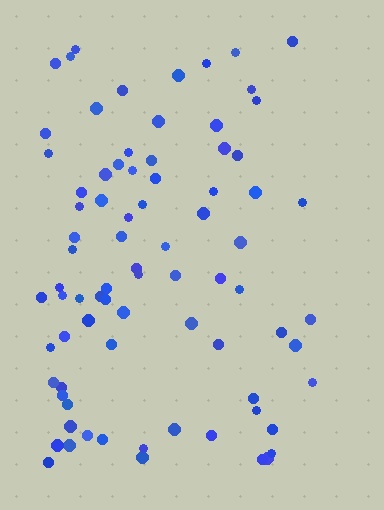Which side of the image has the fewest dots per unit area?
The right.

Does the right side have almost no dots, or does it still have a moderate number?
Still a moderate number, just noticeably fewer than the left.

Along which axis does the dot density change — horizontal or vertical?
Horizontal.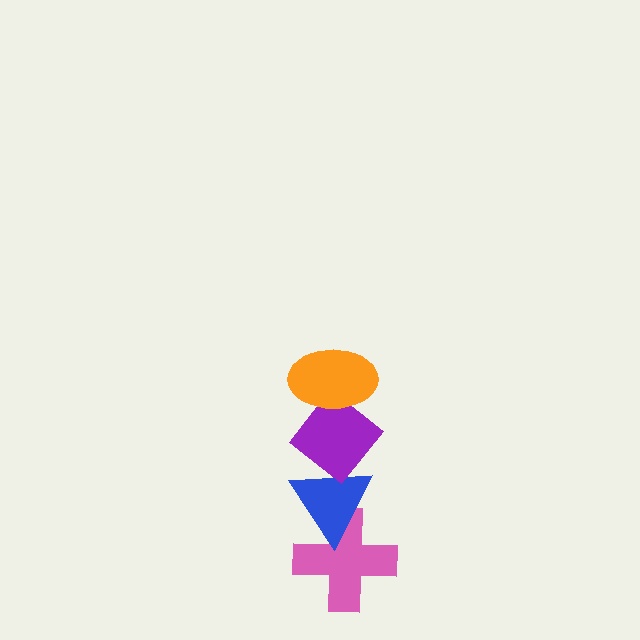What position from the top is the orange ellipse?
The orange ellipse is 1st from the top.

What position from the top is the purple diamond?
The purple diamond is 2nd from the top.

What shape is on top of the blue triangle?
The purple diamond is on top of the blue triangle.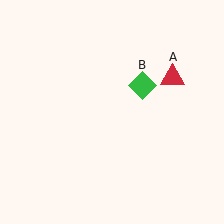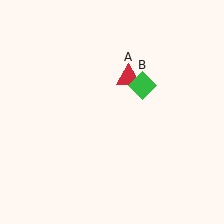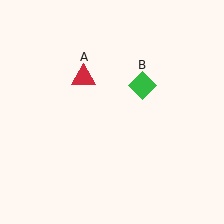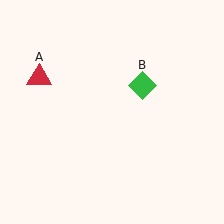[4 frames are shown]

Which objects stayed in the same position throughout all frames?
Green diamond (object B) remained stationary.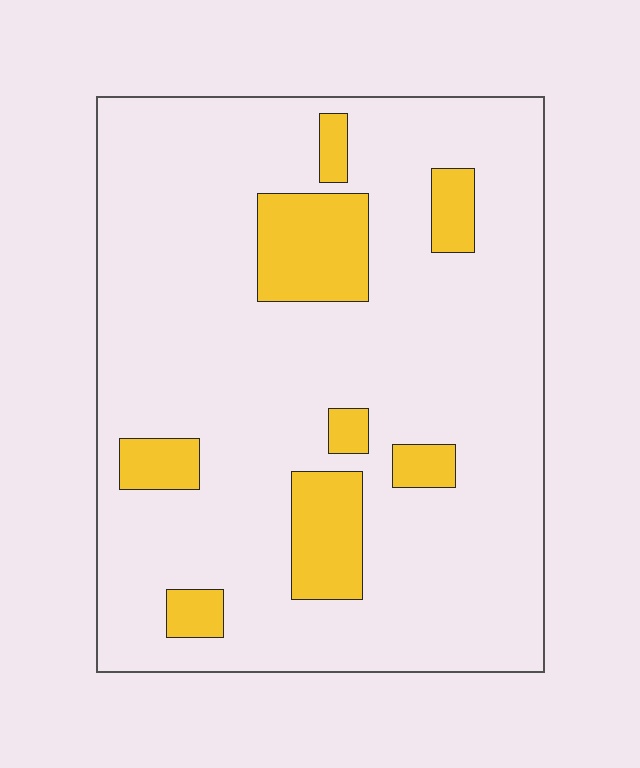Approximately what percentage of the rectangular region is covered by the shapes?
Approximately 15%.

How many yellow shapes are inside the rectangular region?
8.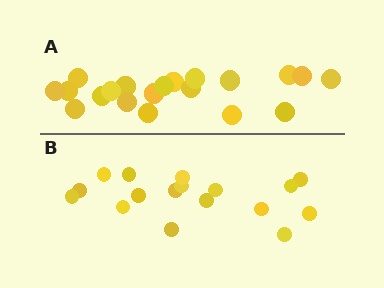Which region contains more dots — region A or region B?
Region A (the top region) has more dots.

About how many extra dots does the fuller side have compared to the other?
Region A has just a few more — roughly 2 or 3 more dots than region B.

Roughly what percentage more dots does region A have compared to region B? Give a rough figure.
About 20% more.